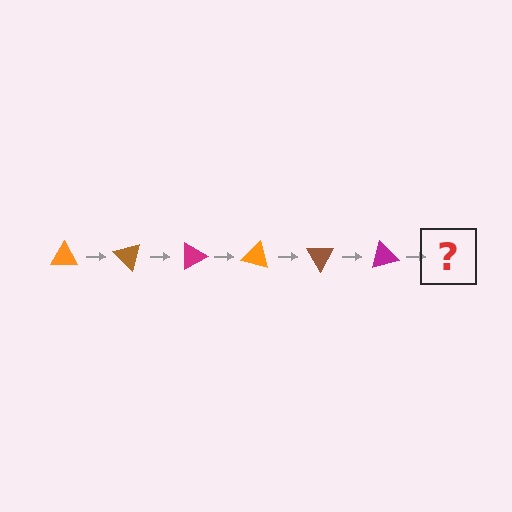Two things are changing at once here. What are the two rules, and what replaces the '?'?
The two rules are that it rotates 45 degrees each step and the color cycles through orange, brown, and magenta. The '?' should be an orange triangle, rotated 270 degrees from the start.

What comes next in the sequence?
The next element should be an orange triangle, rotated 270 degrees from the start.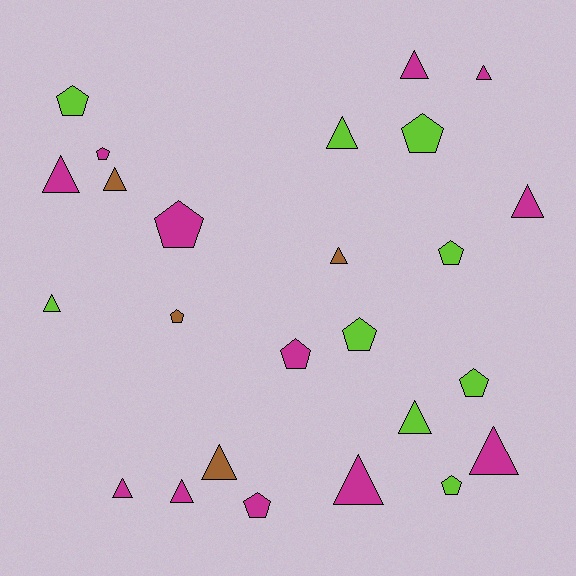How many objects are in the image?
There are 25 objects.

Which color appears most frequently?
Magenta, with 12 objects.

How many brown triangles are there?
There are 3 brown triangles.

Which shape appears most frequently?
Triangle, with 14 objects.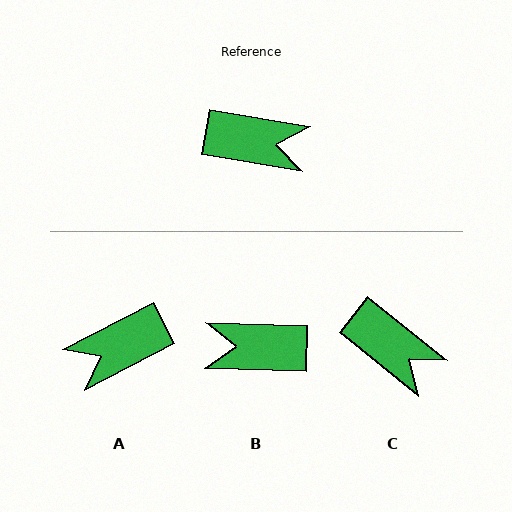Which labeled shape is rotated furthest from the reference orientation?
B, about 172 degrees away.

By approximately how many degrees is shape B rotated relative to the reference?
Approximately 172 degrees clockwise.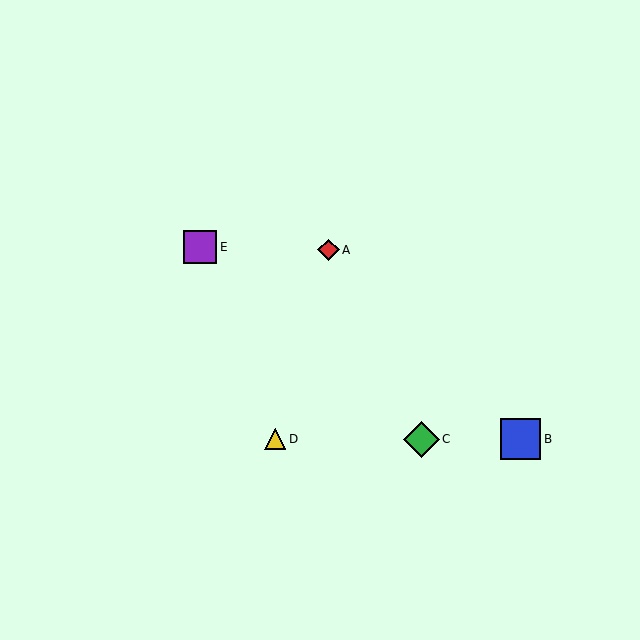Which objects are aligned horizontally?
Objects B, C, D are aligned horizontally.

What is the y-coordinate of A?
Object A is at y≈250.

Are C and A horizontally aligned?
No, C is at y≈439 and A is at y≈250.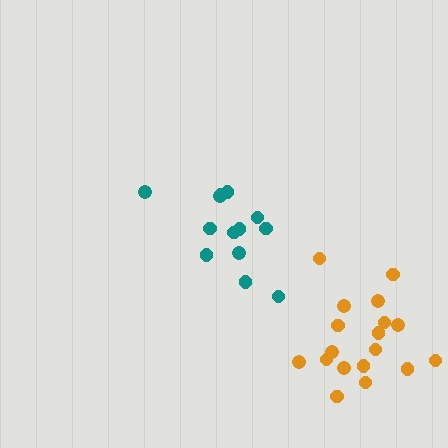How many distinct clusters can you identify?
There are 2 distinct clusters.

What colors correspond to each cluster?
The clusters are colored: teal, orange.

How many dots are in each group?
Group 1: 13 dots, Group 2: 18 dots (31 total).